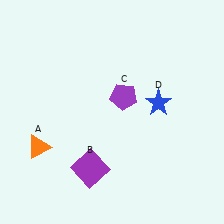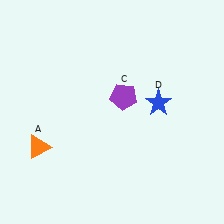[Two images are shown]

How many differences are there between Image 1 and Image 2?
There is 1 difference between the two images.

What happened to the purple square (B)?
The purple square (B) was removed in Image 2. It was in the bottom-left area of Image 1.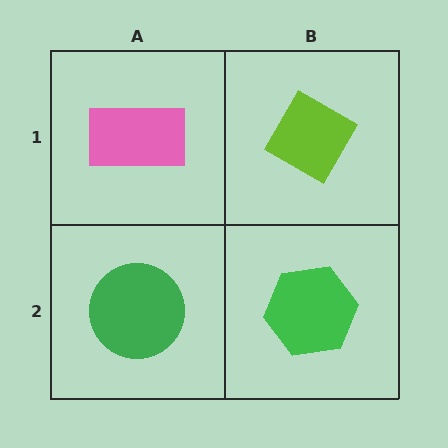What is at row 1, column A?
A pink rectangle.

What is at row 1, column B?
A lime diamond.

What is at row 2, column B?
A green hexagon.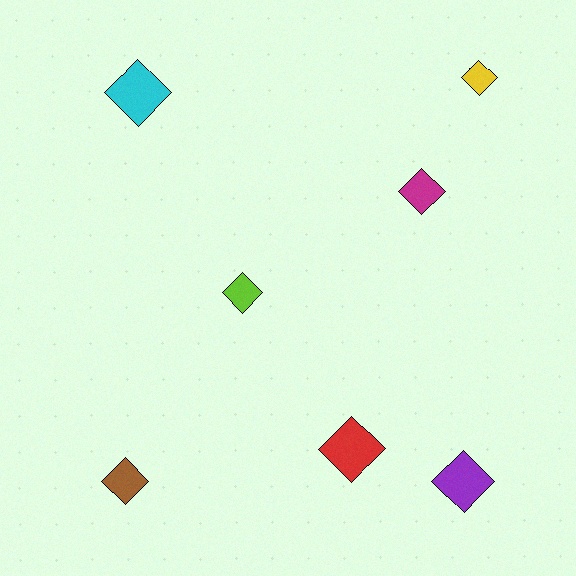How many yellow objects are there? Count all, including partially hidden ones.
There is 1 yellow object.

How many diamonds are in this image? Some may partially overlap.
There are 7 diamonds.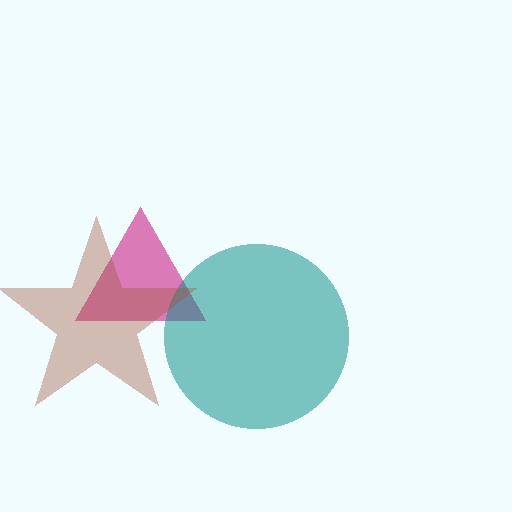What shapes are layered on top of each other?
The layered shapes are: a magenta triangle, a teal circle, a brown star.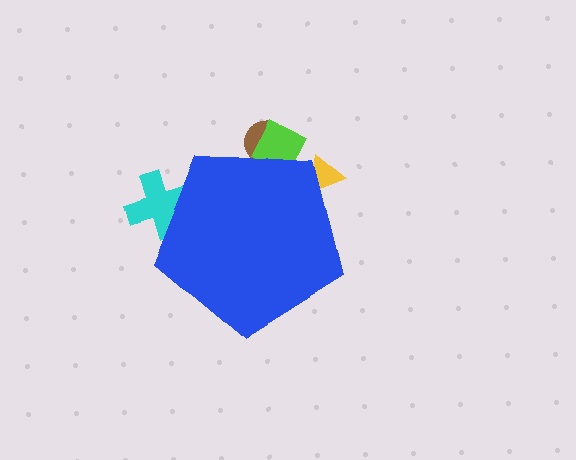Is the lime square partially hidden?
Yes, the lime square is partially hidden behind the blue pentagon.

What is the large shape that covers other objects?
A blue pentagon.